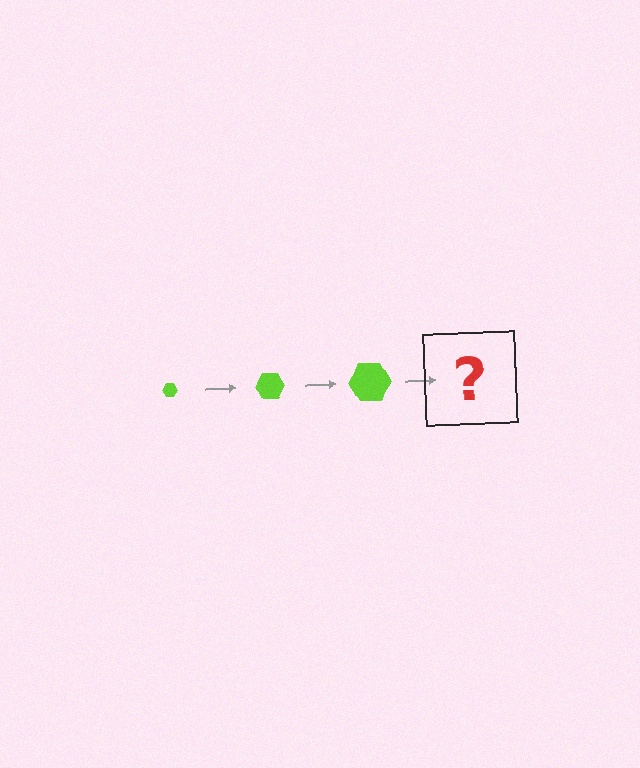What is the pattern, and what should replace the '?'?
The pattern is that the hexagon gets progressively larger each step. The '?' should be a lime hexagon, larger than the previous one.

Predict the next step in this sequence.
The next step is a lime hexagon, larger than the previous one.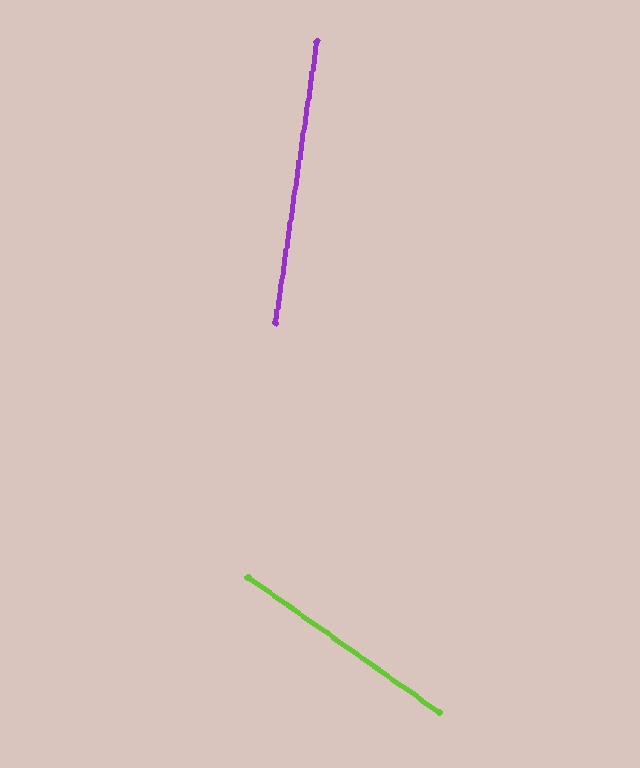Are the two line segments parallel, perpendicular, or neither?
Neither parallel nor perpendicular — they differ by about 63°.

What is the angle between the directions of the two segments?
Approximately 63 degrees.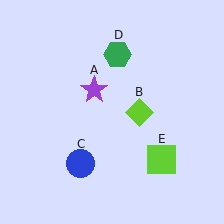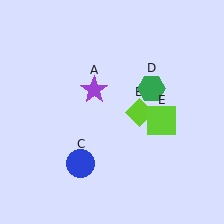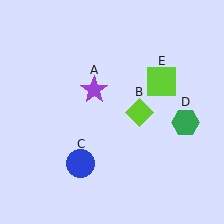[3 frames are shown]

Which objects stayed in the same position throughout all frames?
Purple star (object A) and lime diamond (object B) and blue circle (object C) remained stationary.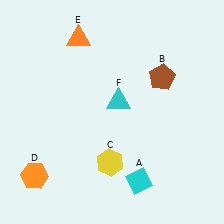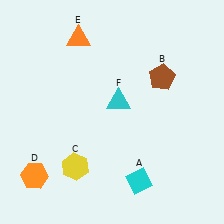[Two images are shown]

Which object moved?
The yellow hexagon (C) moved left.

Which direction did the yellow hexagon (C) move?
The yellow hexagon (C) moved left.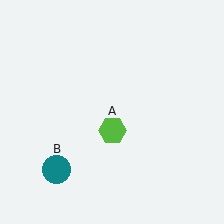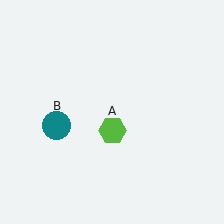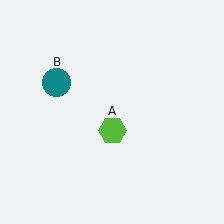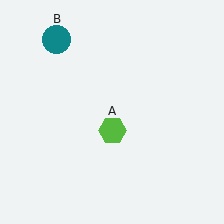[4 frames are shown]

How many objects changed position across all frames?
1 object changed position: teal circle (object B).